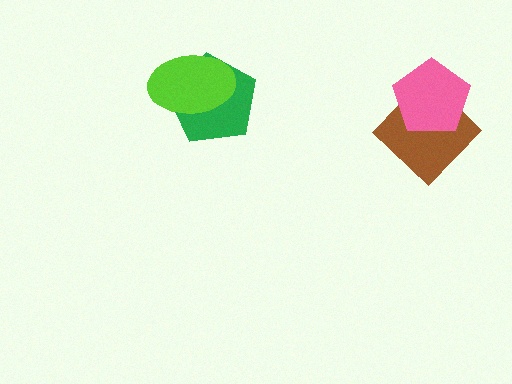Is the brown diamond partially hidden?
Yes, it is partially covered by another shape.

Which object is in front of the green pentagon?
The lime ellipse is in front of the green pentagon.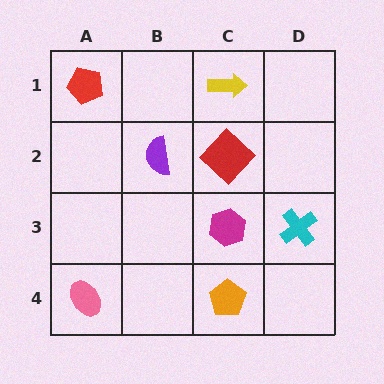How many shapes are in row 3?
2 shapes.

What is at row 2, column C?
A red diamond.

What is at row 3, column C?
A magenta hexagon.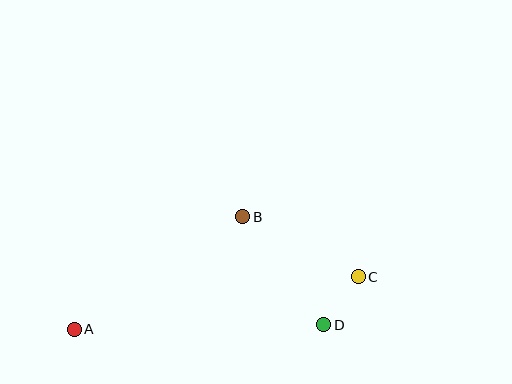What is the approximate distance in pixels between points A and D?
The distance between A and D is approximately 250 pixels.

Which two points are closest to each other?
Points C and D are closest to each other.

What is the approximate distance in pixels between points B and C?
The distance between B and C is approximately 130 pixels.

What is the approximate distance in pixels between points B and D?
The distance between B and D is approximately 135 pixels.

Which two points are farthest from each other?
Points A and C are farthest from each other.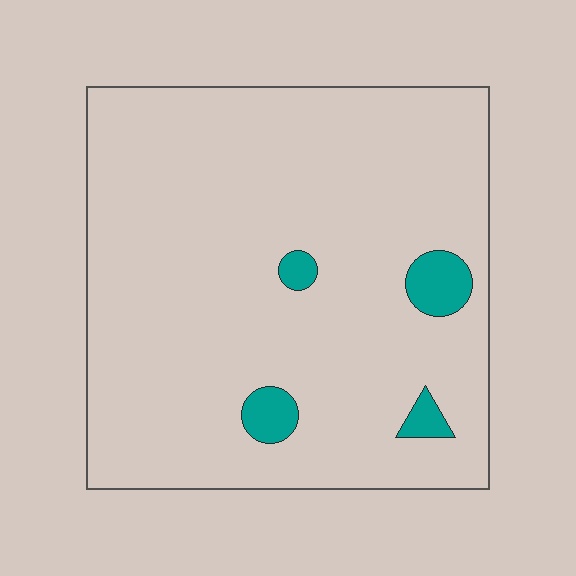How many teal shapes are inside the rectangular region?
4.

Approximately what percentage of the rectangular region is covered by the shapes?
Approximately 5%.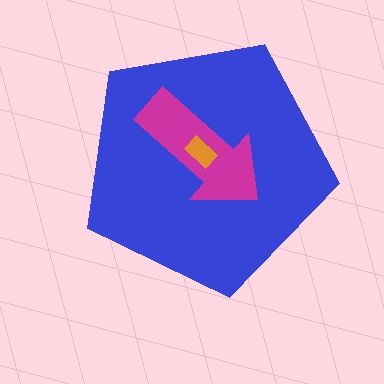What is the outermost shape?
The blue pentagon.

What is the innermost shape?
The orange rectangle.